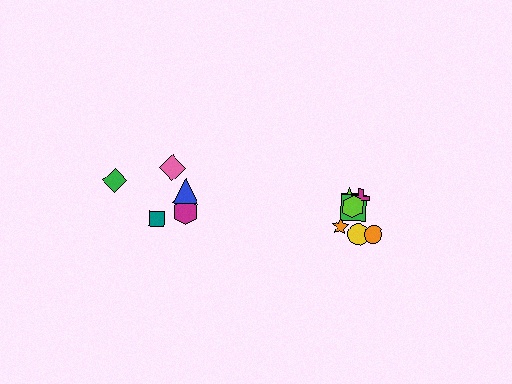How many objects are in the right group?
There are 7 objects.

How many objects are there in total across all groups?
There are 12 objects.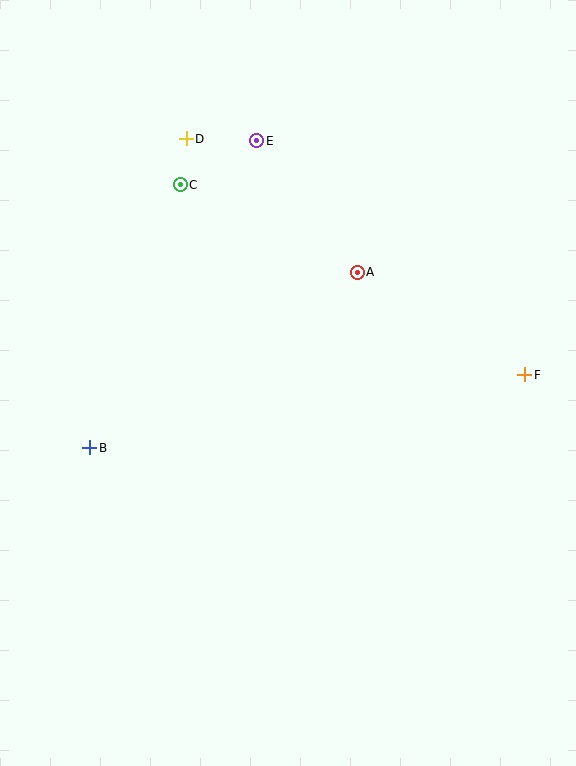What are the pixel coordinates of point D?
Point D is at (186, 139).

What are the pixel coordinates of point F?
Point F is at (525, 375).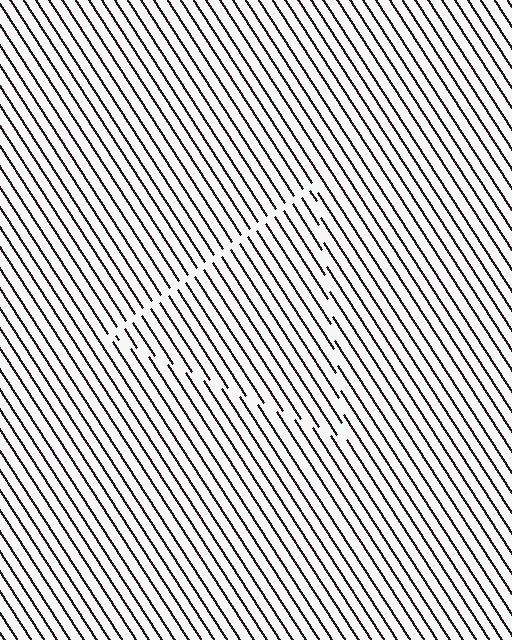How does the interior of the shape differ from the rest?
The interior of the shape contains the same grating, shifted by half a period — the contour is defined by the phase discontinuity where line-ends from the inner and outer gratings abut.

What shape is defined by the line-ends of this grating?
An illusory triangle. The interior of the shape contains the same grating, shifted by half a period — the contour is defined by the phase discontinuity where line-ends from the inner and outer gratings abut.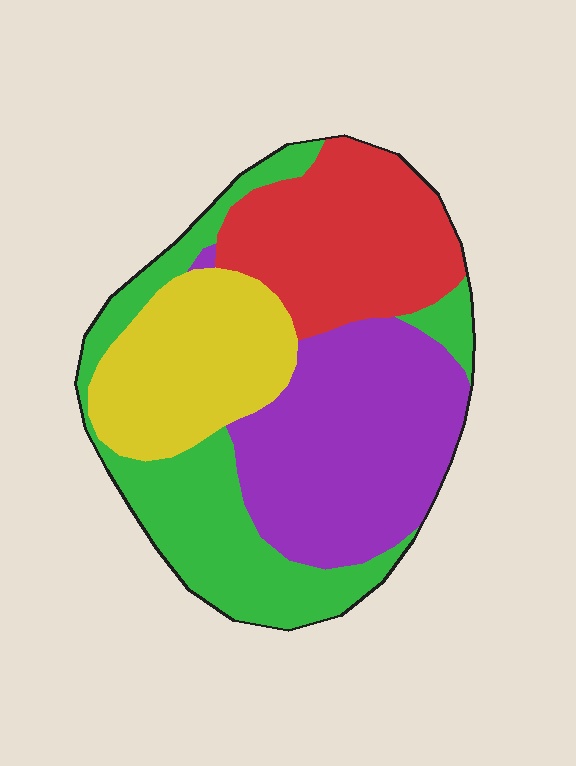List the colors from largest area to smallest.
From largest to smallest: purple, green, red, yellow.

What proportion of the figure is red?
Red covers around 25% of the figure.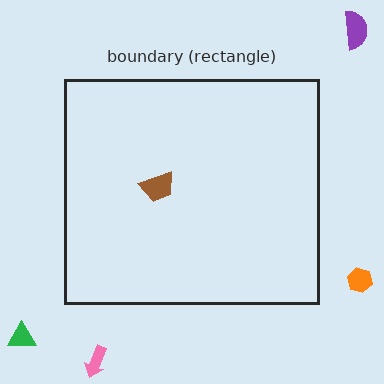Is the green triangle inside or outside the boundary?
Outside.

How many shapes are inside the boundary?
1 inside, 4 outside.